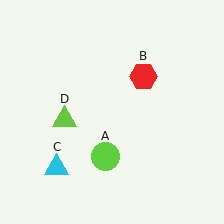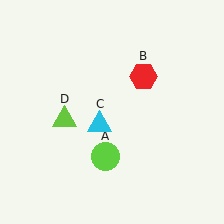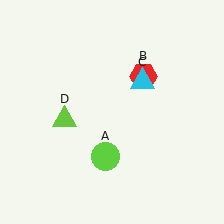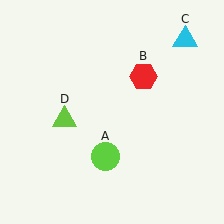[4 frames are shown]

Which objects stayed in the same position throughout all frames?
Lime circle (object A) and red hexagon (object B) and lime triangle (object D) remained stationary.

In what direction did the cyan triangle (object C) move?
The cyan triangle (object C) moved up and to the right.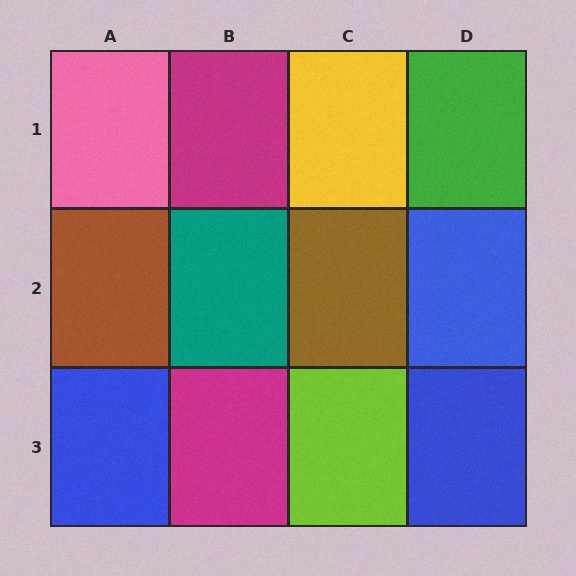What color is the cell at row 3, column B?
Magenta.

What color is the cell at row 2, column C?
Brown.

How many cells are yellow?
1 cell is yellow.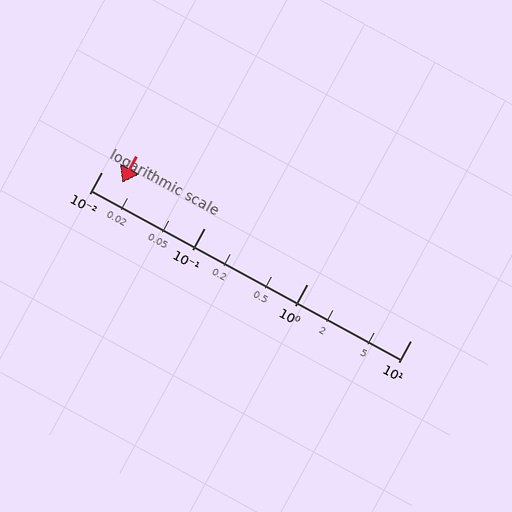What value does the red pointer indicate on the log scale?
The pointer indicates approximately 0.016.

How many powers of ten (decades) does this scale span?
The scale spans 3 decades, from 0.01 to 10.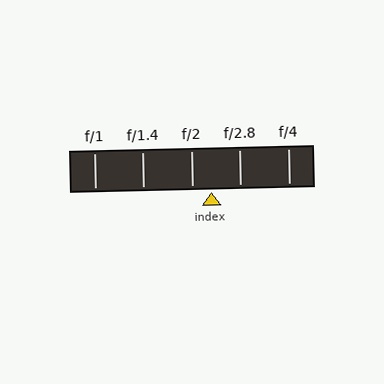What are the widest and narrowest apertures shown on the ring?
The widest aperture shown is f/1 and the narrowest is f/4.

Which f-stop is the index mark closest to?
The index mark is closest to f/2.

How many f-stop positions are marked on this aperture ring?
There are 5 f-stop positions marked.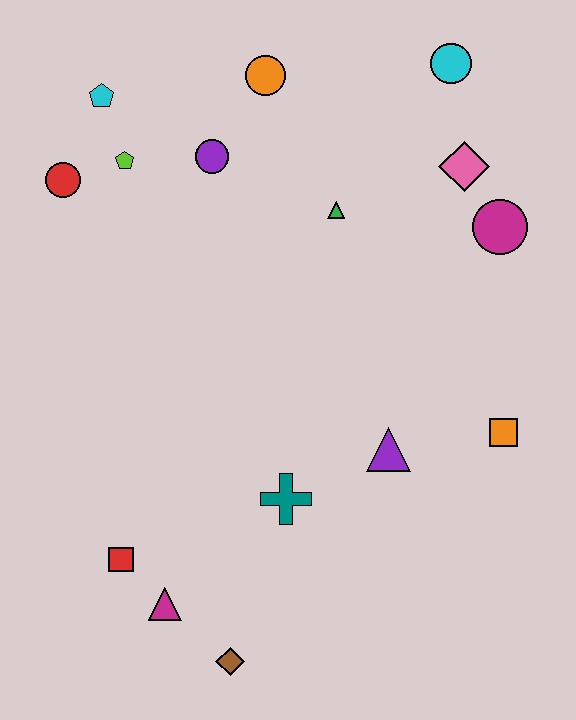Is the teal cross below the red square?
No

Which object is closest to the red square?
The magenta triangle is closest to the red square.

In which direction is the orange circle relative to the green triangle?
The orange circle is above the green triangle.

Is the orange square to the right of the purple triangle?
Yes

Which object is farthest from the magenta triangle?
The cyan circle is farthest from the magenta triangle.